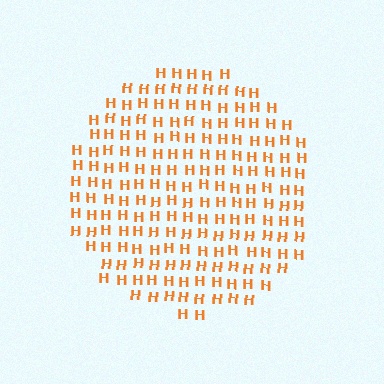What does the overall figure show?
The overall figure shows a circle.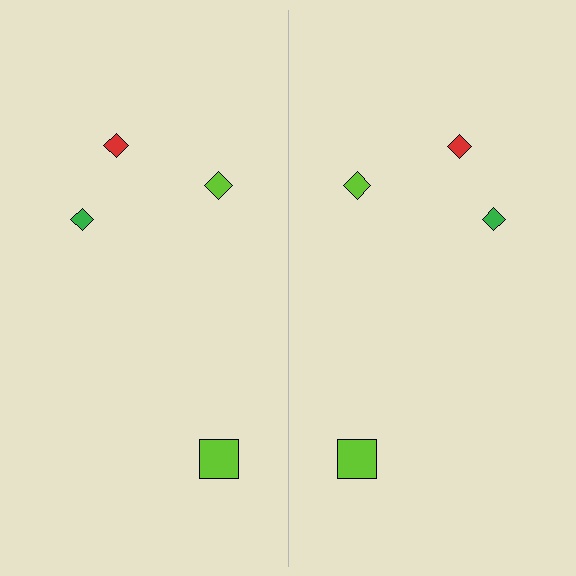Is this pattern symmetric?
Yes, this pattern has bilateral (reflection) symmetry.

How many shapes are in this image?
There are 8 shapes in this image.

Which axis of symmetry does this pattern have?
The pattern has a vertical axis of symmetry running through the center of the image.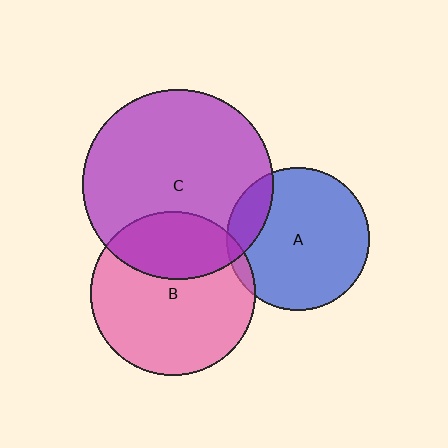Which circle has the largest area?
Circle C (purple).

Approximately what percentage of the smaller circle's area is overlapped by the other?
Approximately 30%.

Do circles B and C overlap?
Yes.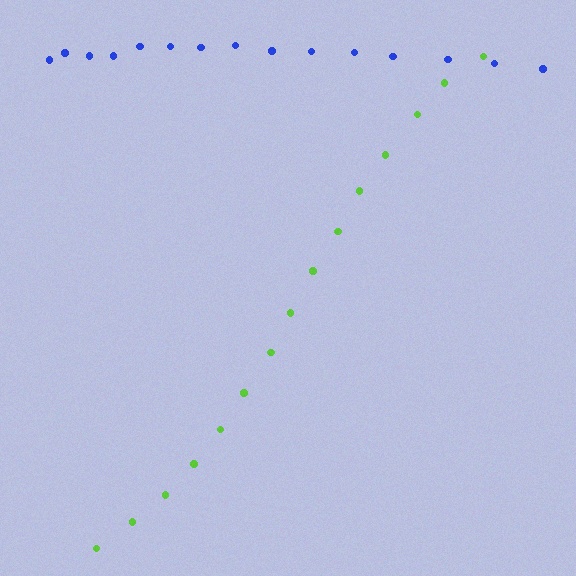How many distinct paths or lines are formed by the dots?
There are 2 distinct paths.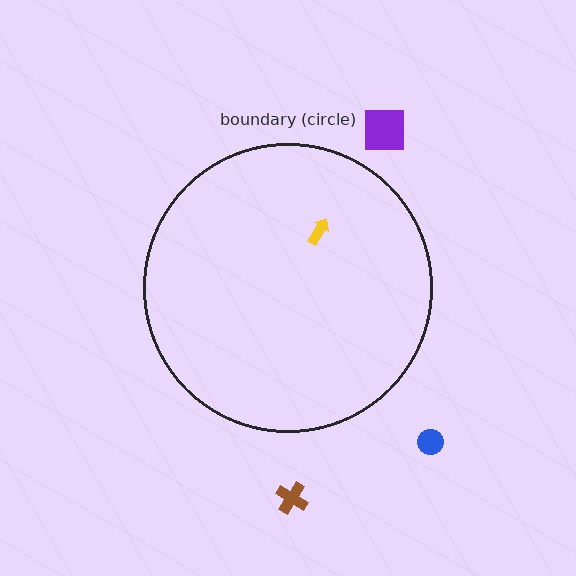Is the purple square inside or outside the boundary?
Outside.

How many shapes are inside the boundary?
1 inside, 3 outside.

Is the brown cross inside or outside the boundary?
Outside.